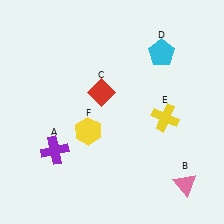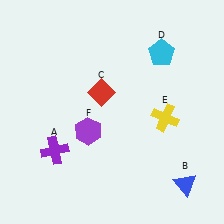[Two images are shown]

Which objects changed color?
B changed from pink to blue. F changed from yellow to purple.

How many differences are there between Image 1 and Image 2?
There are 2 differences between the two images.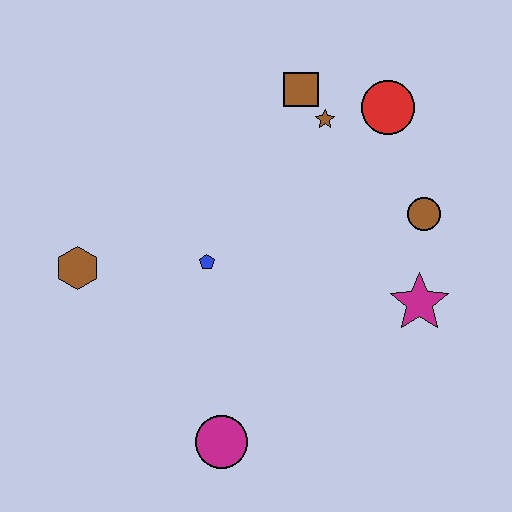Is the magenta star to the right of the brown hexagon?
Yes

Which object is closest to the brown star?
The brown square is closest to the brown star.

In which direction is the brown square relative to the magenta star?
The brown square is above the magenta star.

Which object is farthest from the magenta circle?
The red circle is farthest from the magenta circle.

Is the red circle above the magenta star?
Yes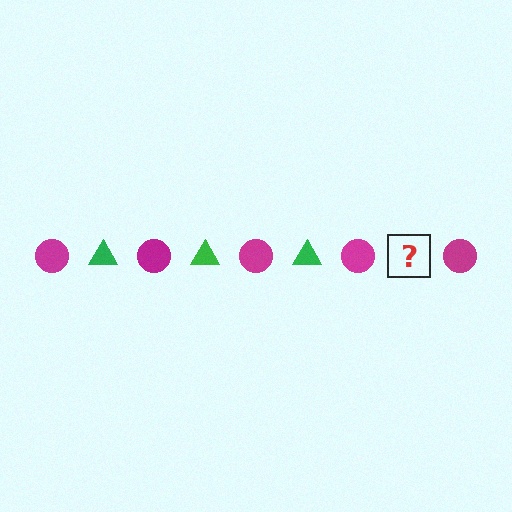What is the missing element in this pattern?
The missing element is a green triangle.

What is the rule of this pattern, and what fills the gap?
The rule is that the pattern alternates between magenta circle and green triangle. The gap should be filled with a green triangle.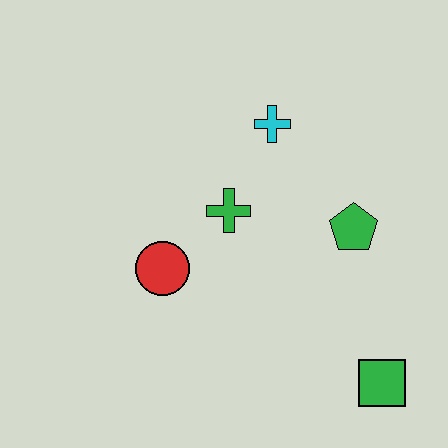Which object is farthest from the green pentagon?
The red circle is farthest from the green pentagon.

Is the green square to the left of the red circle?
No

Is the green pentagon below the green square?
No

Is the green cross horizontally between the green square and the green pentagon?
No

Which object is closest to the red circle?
The green cross is closest to the red circle.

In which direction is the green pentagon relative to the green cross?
The green pentagon is to the right of the green cross.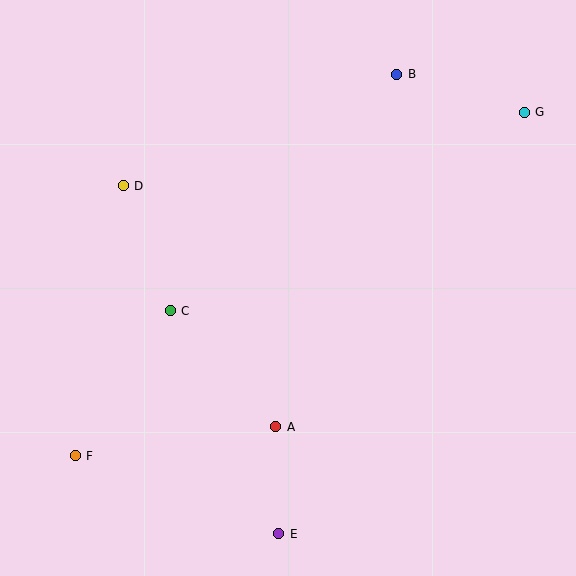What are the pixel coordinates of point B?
Point B is at (397, 74).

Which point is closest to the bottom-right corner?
Point E is closest to the bottom-right corner.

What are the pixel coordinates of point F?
Point F is at (75, 456).